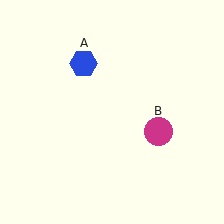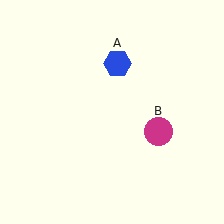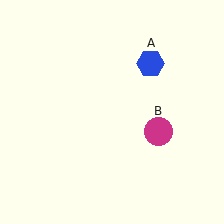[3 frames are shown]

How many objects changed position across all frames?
1 object changed position: blue hexagon (object A).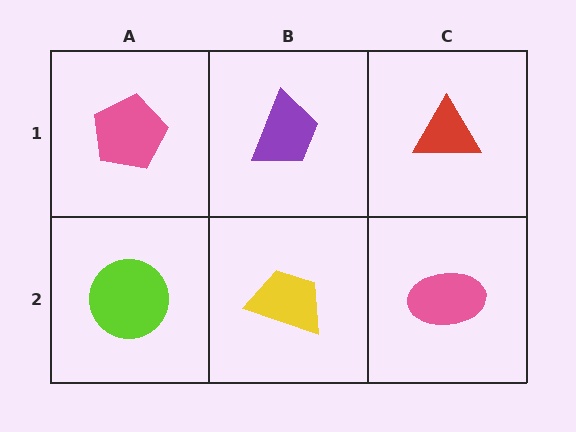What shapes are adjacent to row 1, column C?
A pink ellipse (row 2, column C), a purple trapezoid (row 1, column B).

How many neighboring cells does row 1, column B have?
3.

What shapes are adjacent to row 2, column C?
A red triangle (row 1, column C), a yellow trapezoid (row 2, column B).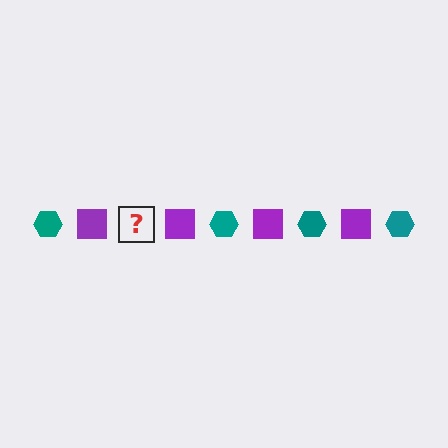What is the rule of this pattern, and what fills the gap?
The rule is that the pattern alternates between teal hexagon and purple square. The gap should be filled with a teal hexagon.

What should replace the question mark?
The question mark should be replaced with a teal hexagon.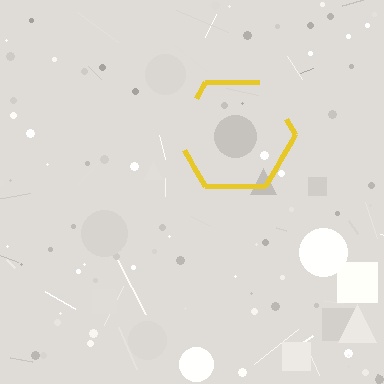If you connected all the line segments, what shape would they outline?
They would outline a hexagon.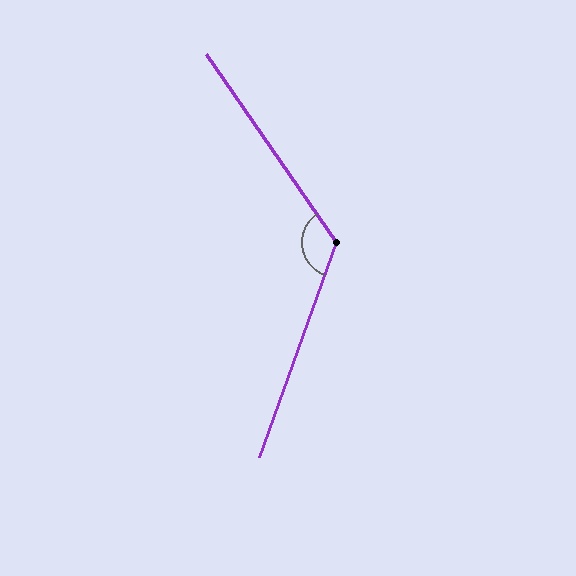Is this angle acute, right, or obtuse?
It is obtuse.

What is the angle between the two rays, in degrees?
Approximately 125 degrees.